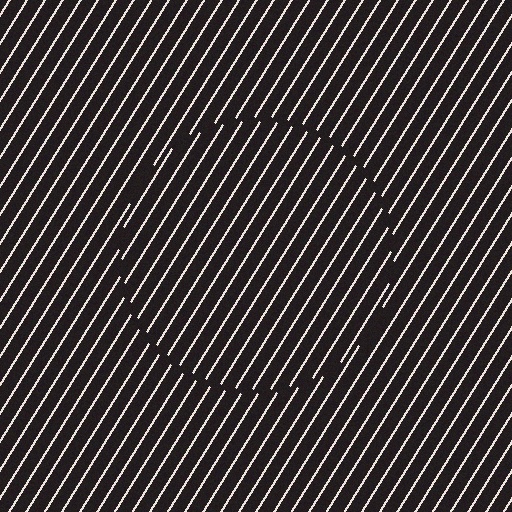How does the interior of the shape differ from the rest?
The interior of the shape contains the same grating, shifted by half a period — the contour is defined by the phase discontinuity where line-ends from the inner and outer gratings abut.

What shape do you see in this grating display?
An illusory circle. The interior of the shape contains the same grating, shifted by half a period — the contour is defined by the phase discontinuity where line-ends from the inner and outer gratings abut.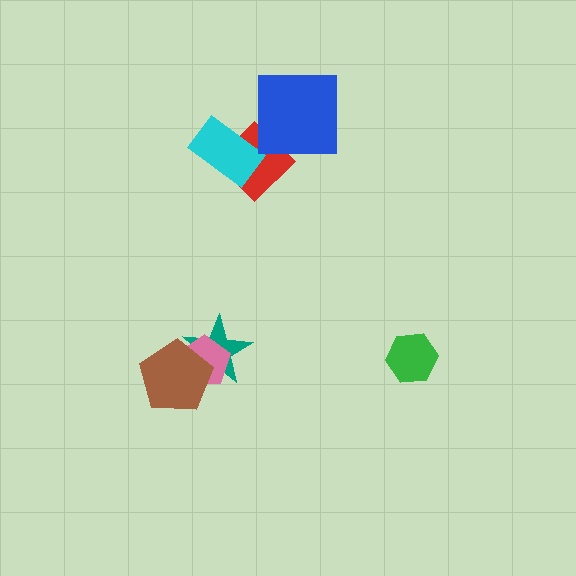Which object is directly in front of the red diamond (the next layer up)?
The cyan rectangle is directly in front of the red diamond.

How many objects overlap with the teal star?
2 objects overlap with the teal star.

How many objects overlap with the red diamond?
2 objects overlap with the red diamond.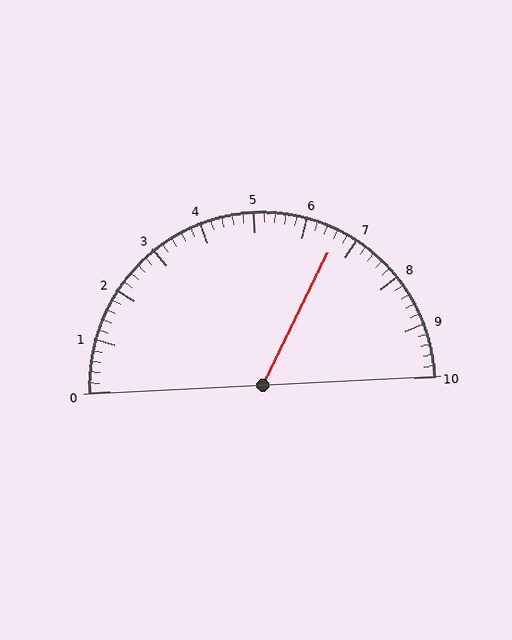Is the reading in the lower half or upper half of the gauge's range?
The reading is in the upper half of the range (0 to 10).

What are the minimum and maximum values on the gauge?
The gauge ranges from 0 to 10.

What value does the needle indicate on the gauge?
The needle indicates approximately 6.6.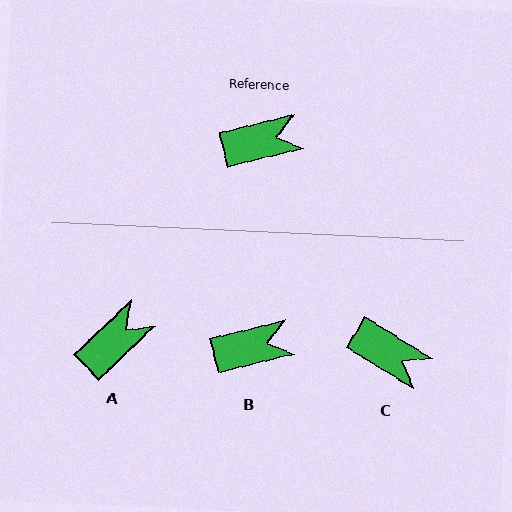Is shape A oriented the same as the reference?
No, it is off by about 30 degrees.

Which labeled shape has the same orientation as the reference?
B.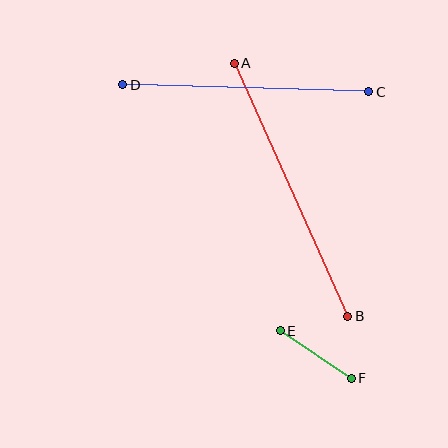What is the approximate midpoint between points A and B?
The midpoint is at approximately (291, 190) pixels.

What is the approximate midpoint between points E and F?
The midpoint is at approximately (316, 354) pixels.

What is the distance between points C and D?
The distance is approximately 246 pixels.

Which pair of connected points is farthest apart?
Points A and B are farthest apart.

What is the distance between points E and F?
The distance is approximately 86 pixels.